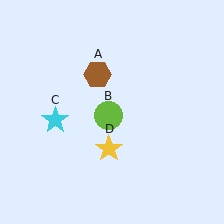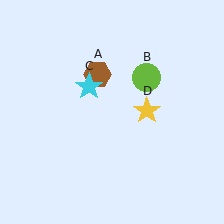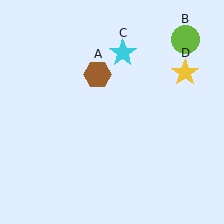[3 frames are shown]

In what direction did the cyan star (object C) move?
The cyan star (object C) moved up and to the right.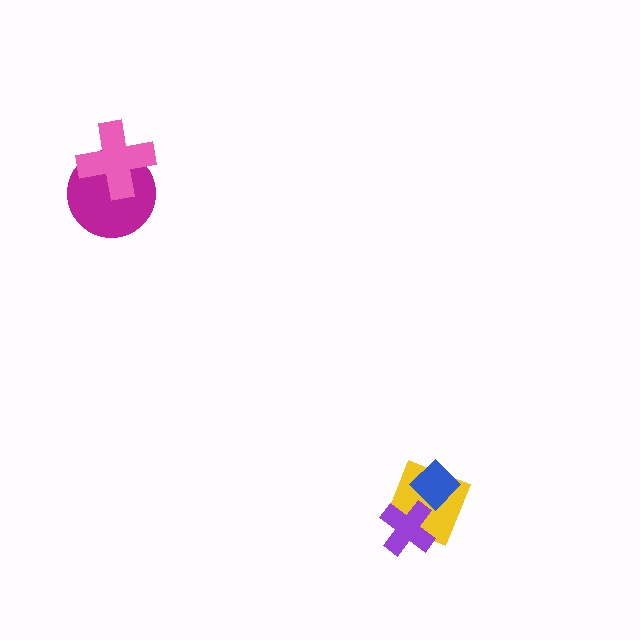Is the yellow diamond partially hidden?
Yes, it is partially covered by another shape.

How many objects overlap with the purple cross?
1 object overlaps with the purple cross.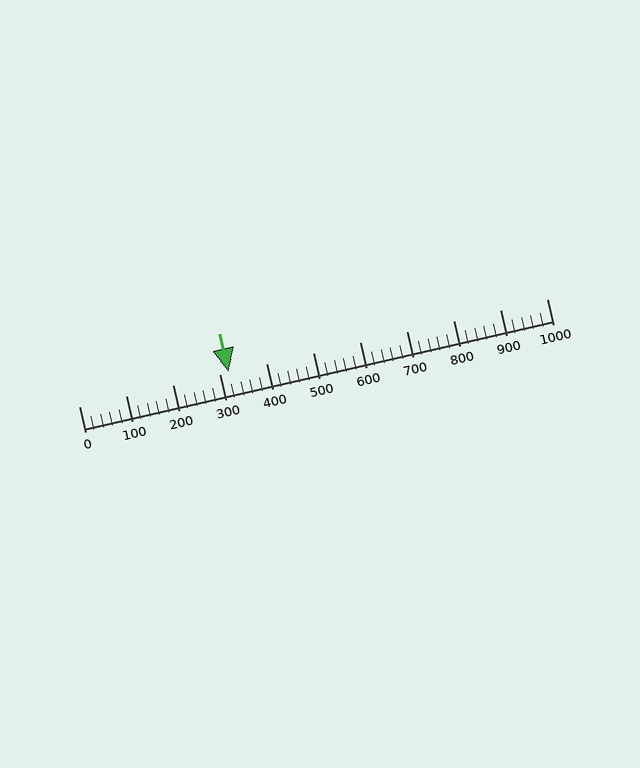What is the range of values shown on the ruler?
The ruler shows values from 0 to 1000.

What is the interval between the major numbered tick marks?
The major tick marks are spaced 100 units apart.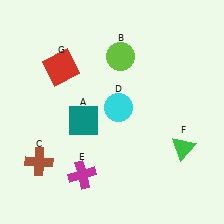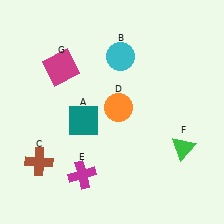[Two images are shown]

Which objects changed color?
B changed from lime to cyan. D changed from cyan to orange. G changed from red to magenta.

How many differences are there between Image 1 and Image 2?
There are 3 differences between the two images.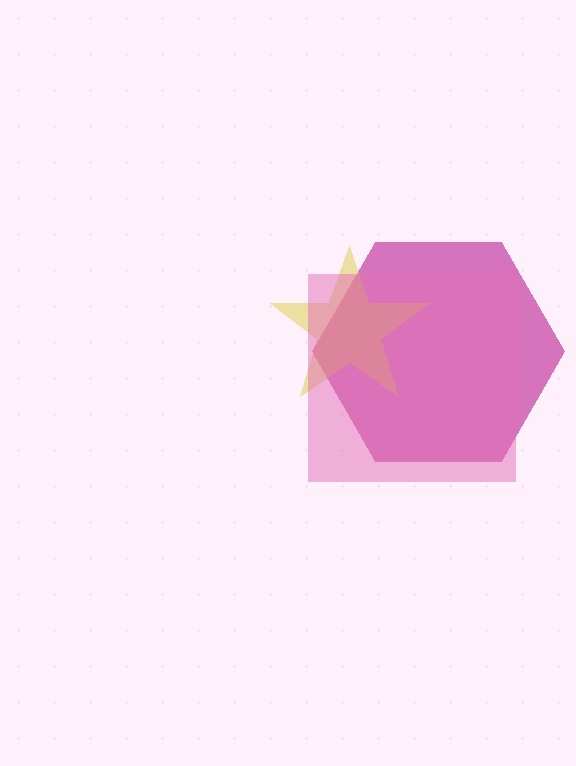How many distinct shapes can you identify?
There are 3 distinct shapes: a magenta hexagon, a yellow star, a pink square.